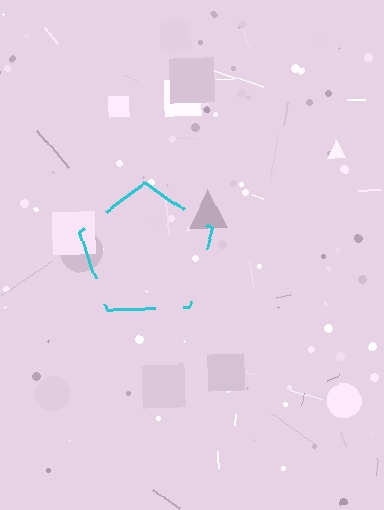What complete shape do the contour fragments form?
The contour fragments form a pentagon.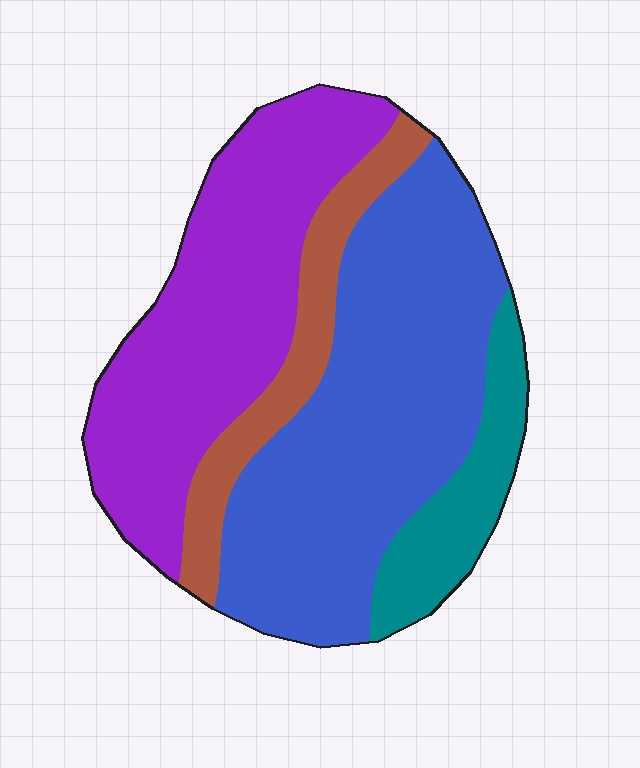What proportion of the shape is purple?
Purple takes up about one third (1/3) of the shape.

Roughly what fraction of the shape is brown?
Brown takes up about one eighth (1/8) of the shape.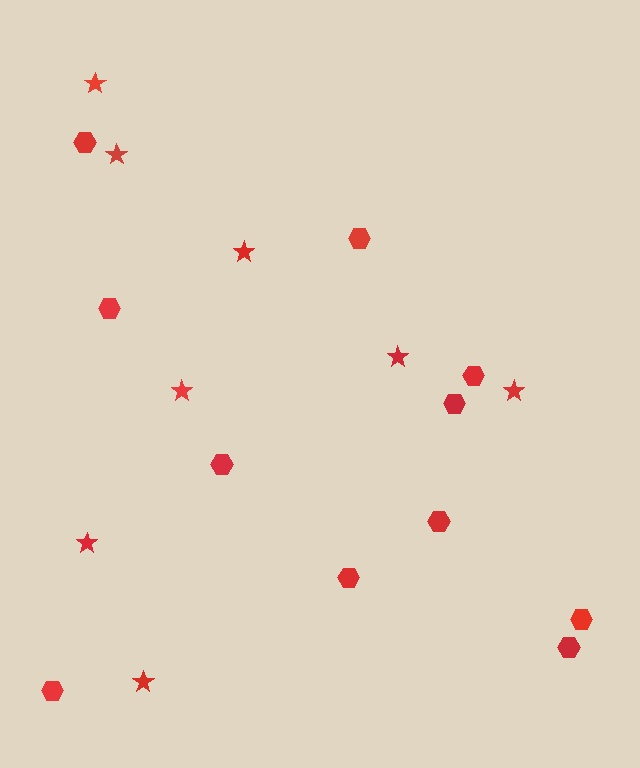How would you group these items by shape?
There are 2 groups: one group of hexagons (11) and one group of stars (8).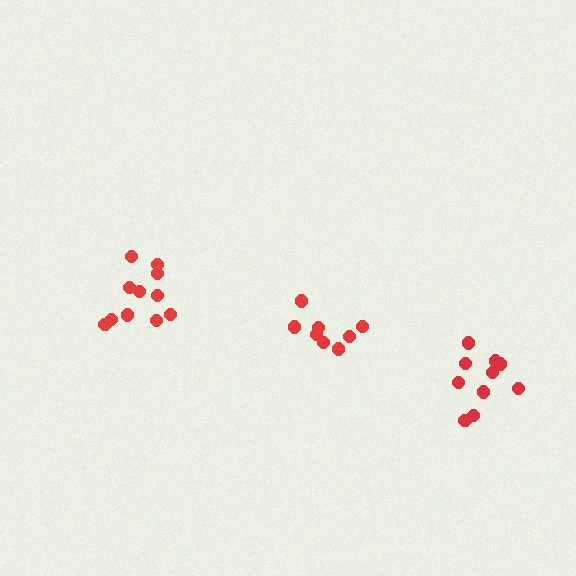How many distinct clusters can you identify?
There are 3 distinct clusters.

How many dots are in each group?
Group 1: 11 dots, Group 2: 10 dots, Group 3: 8 dots (29 total).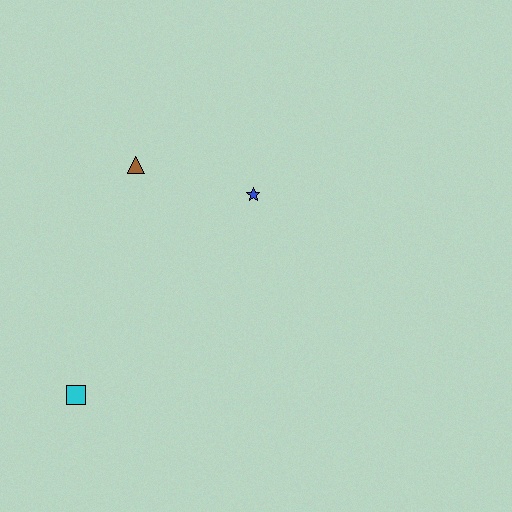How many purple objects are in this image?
There are no purple objects.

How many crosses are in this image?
There are no crosses.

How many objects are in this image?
There are 3 objects.